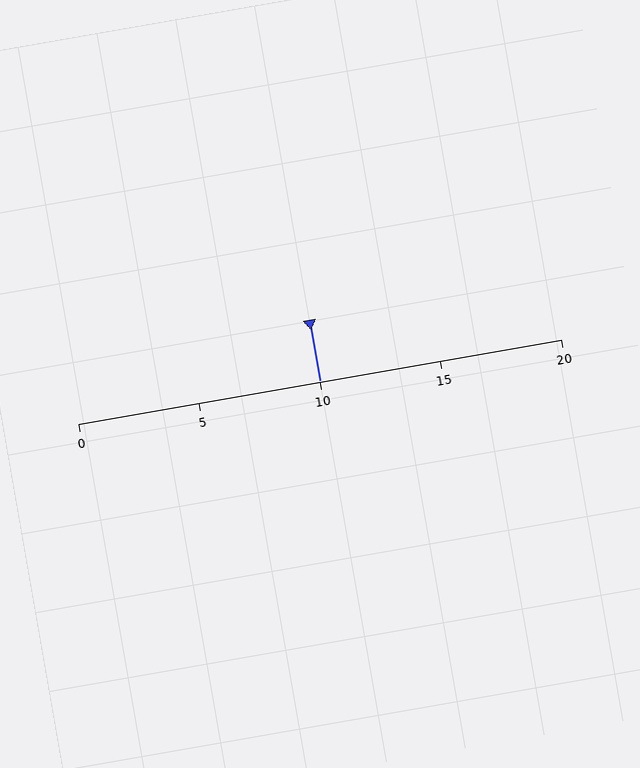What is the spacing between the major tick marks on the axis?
The major ticks are spaced 5 apart.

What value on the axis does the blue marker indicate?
The marker indicates approximately 10.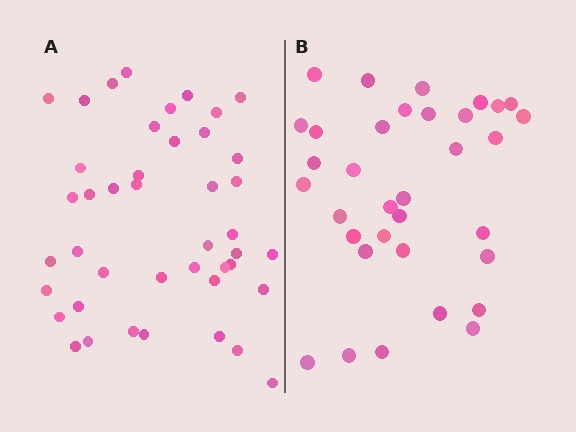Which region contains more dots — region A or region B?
Region A (the left region) has more dots.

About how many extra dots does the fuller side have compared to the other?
Region A has roughly 8 or so more dots than region B.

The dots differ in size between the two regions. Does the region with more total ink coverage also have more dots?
No. Region B has more total ink coverage because its dots are larger, but region A actually contains more individual dots. Total area can be misleading — the number of items is what matters here.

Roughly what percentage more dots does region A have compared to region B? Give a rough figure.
About 25% more.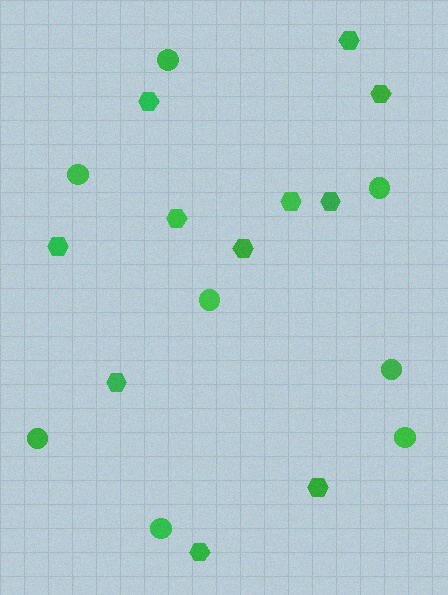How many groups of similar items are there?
There are 2 groups: one group of circles (8) and one group of hexagons (11).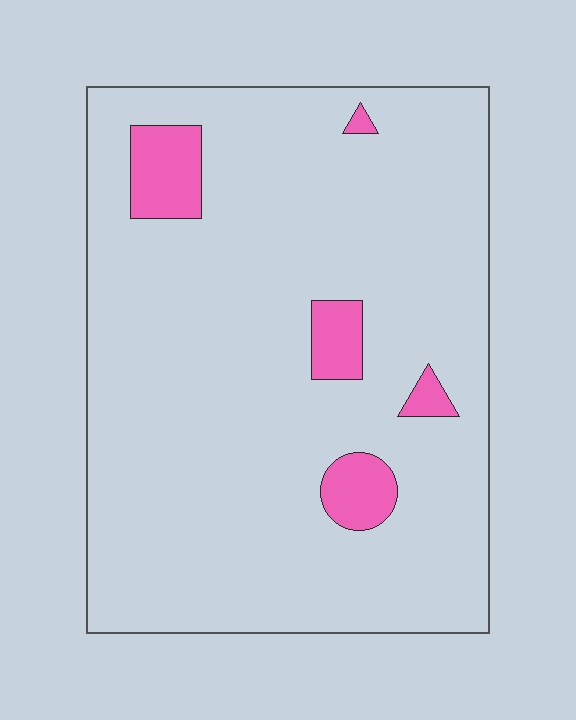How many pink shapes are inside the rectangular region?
5.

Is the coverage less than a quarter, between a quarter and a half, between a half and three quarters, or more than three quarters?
Less than a quarter.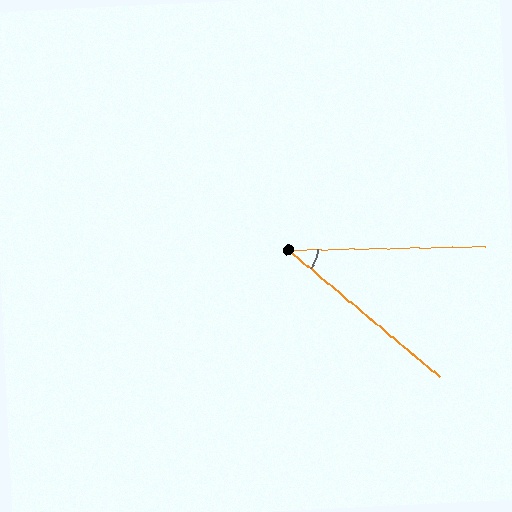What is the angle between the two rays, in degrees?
Approximately 41 degrees.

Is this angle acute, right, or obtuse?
It is acute.